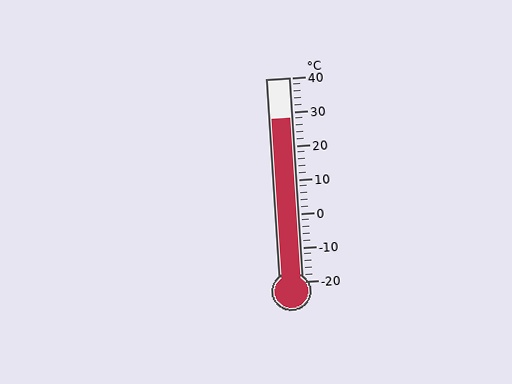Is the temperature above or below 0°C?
The temperature is above 0°C.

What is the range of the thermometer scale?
The thermometer scale ranges from -20°C to 40°C.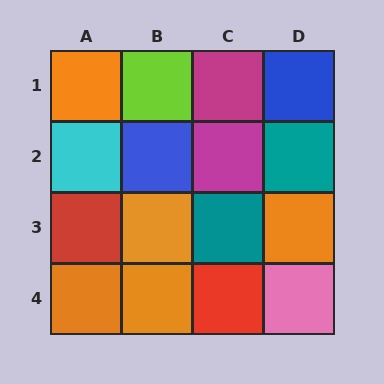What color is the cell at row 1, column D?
Blue.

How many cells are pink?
1 cell is pink.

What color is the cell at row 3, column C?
Teal.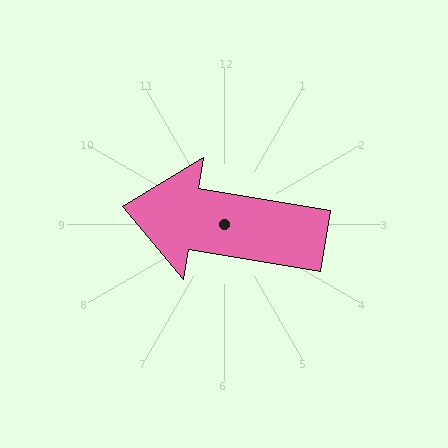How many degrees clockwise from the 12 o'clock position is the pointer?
Approximately 280 degrees.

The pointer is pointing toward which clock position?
Roughly 9 o'clock.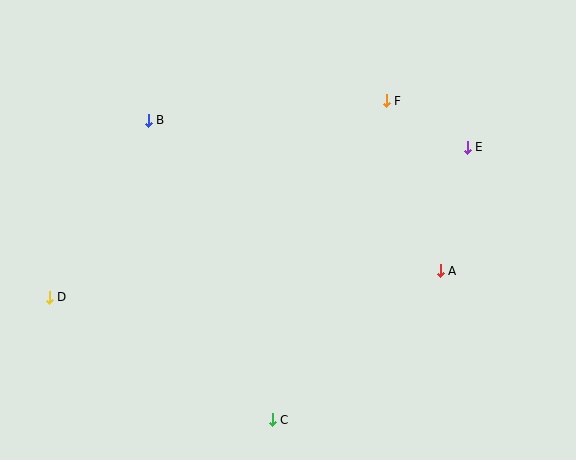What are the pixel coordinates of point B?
Point B is at (148, 120).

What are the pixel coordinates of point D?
Point D is at (49, 297).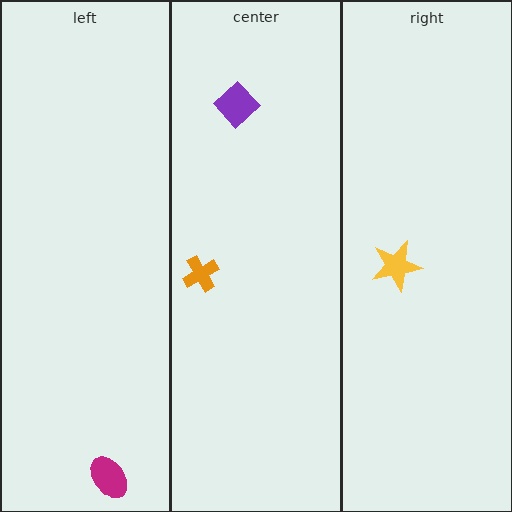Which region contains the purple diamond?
The center region.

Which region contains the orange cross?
The center region.